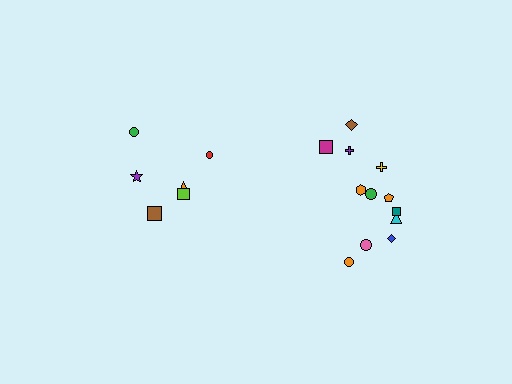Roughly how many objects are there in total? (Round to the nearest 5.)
Roughly 20 objects in total.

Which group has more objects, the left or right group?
The right group.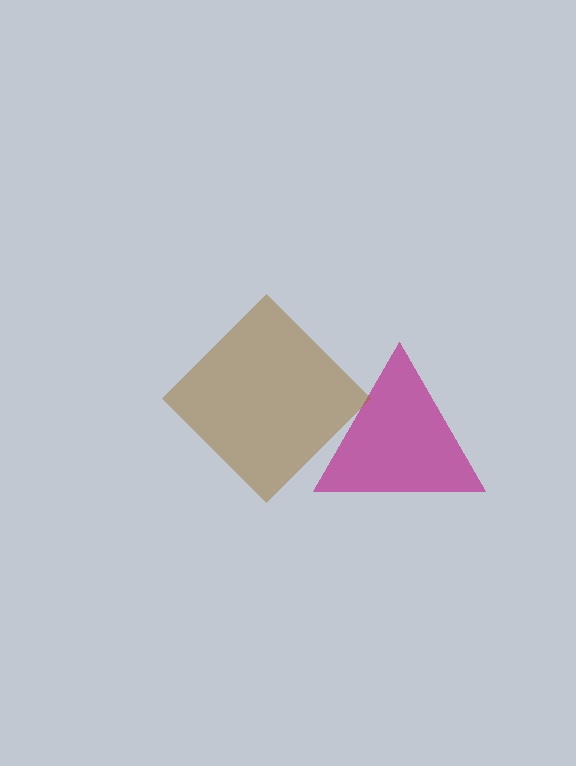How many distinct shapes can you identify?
There are 2 distinct shapes: a magenta triangle, a brown diamond.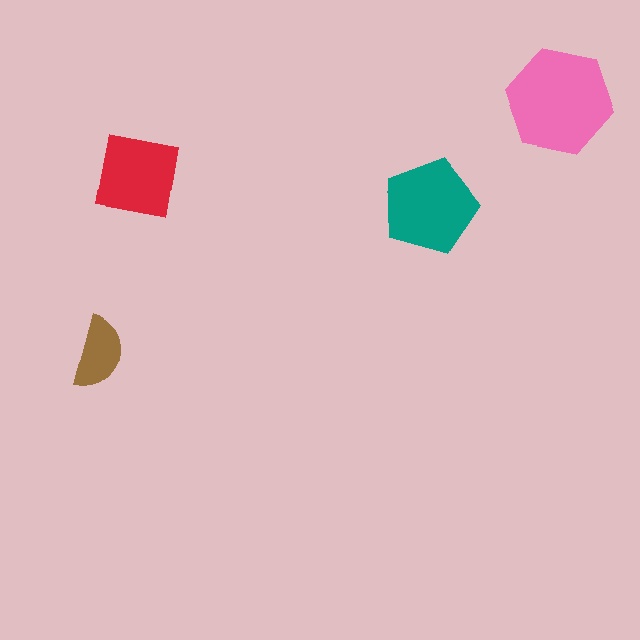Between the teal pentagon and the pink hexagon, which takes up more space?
The pink hexagon.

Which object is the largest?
The pink hexagon.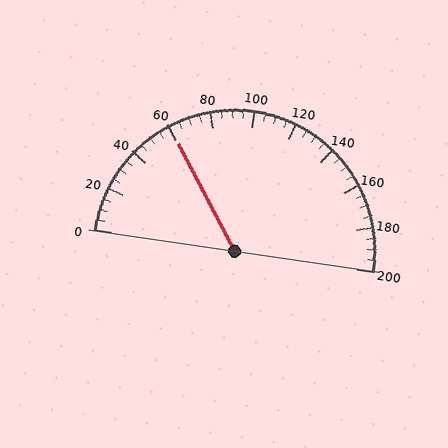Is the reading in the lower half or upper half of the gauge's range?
The reading is in the lower half of the range (0 to 200).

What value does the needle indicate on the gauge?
The needle indicates approximately 60.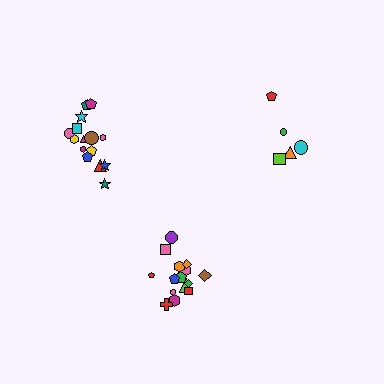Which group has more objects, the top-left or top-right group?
The top-left group.